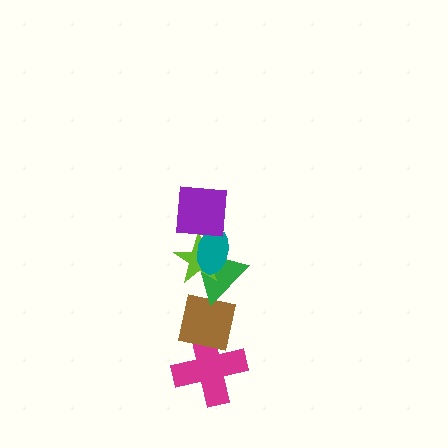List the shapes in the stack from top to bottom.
From top to bottom: the purple square, the teal ellipse, the lime star, the green triangle, the brown square, the magenta cross.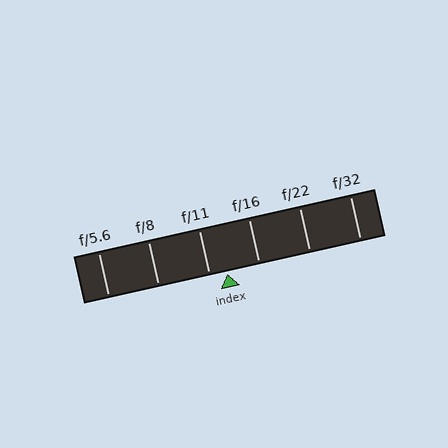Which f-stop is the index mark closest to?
The index mark is closest to f/11.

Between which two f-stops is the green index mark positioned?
The index mark is between f/11 and f/16.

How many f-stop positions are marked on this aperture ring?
There are 6 f-stop positions marked.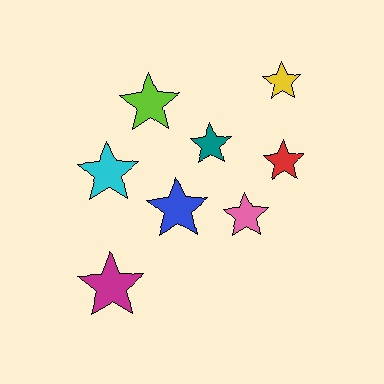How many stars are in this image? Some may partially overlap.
There are 8 stars.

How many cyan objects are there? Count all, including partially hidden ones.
There is 1 cyan object.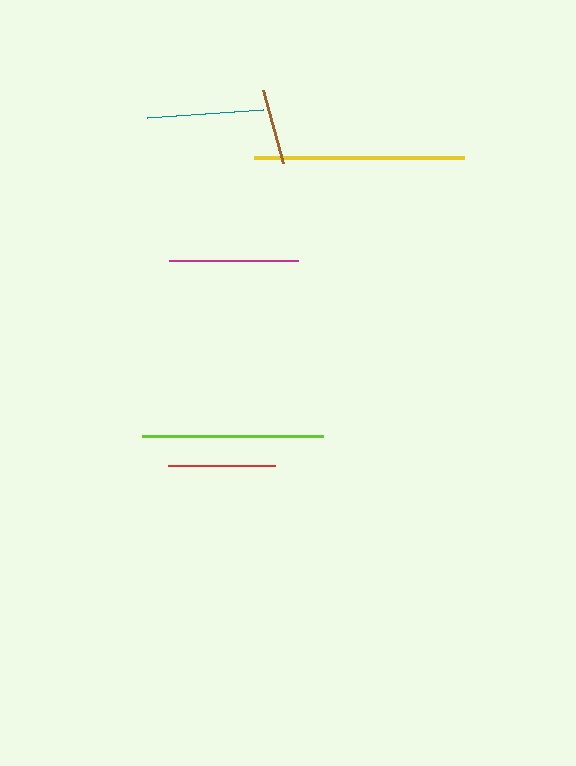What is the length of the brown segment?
The brown segment is approximately 75 pixels long.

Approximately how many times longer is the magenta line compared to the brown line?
The magenta line is approximately 1.7 times the length of the brown line.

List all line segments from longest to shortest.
From longest to shortest: yellow, lime, magenta, teal, red, brown.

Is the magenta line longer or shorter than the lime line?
The lime line is longer than the magenta line.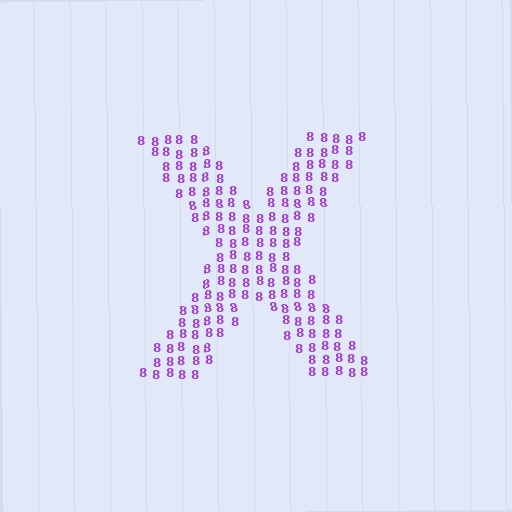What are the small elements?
The small elements are digit 8's.